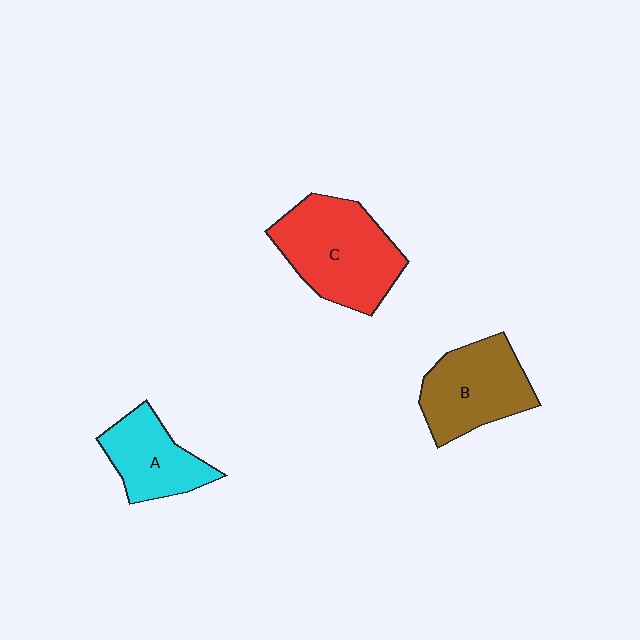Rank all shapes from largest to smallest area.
From largest to smallest: C (red), B (brown), A (cyan).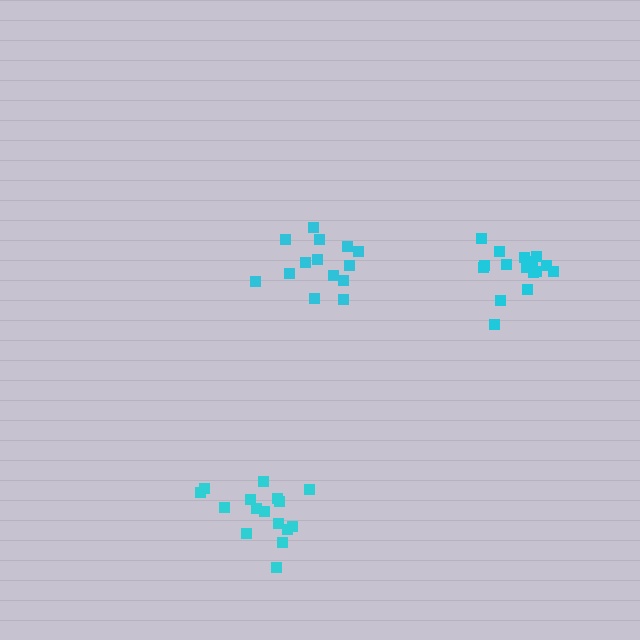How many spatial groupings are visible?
There are 3 spatial groupings.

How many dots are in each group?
Group 1: 14 dots, Group 2: 16 dots, Group 3: 16 dots (46 total).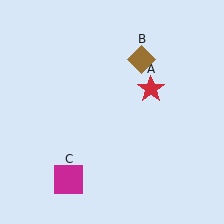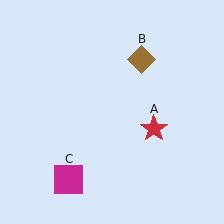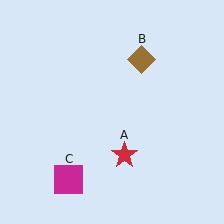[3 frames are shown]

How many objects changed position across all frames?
1 object changed position: red star (object A).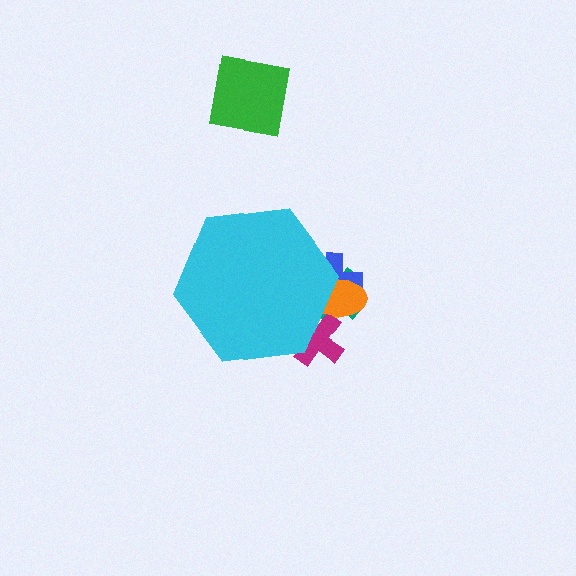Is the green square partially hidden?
No, the green square is fully visible.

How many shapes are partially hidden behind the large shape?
5 shapes are partially hidden.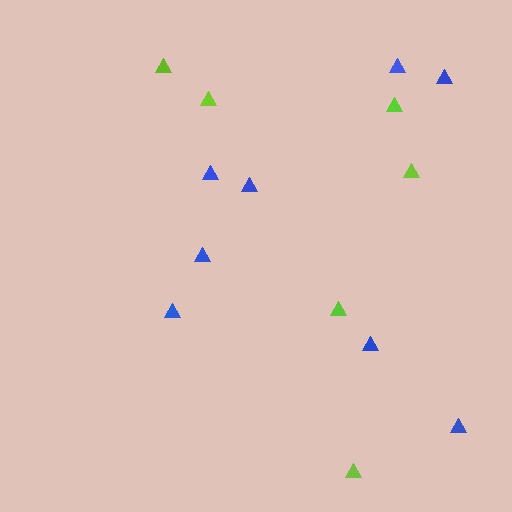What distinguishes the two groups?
There are 2 groups: one group of lime triangles (6) and one group of blue triangles (8).